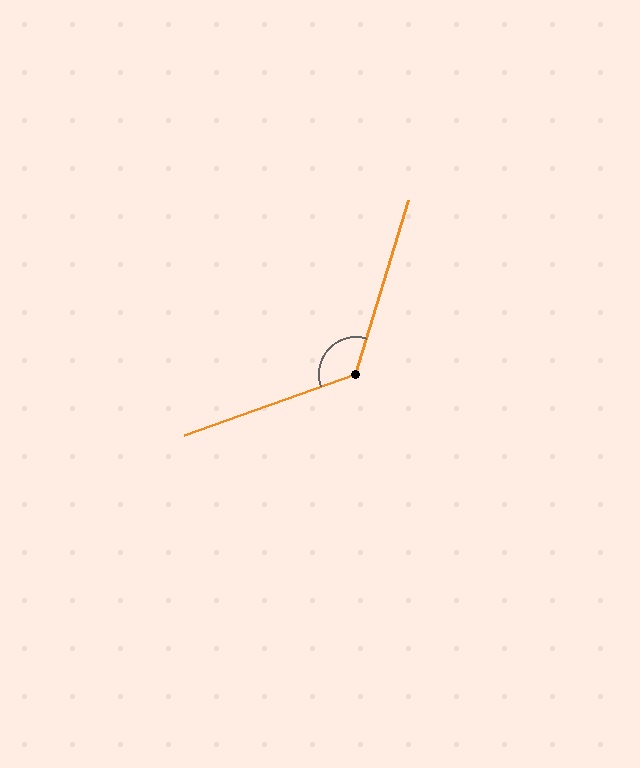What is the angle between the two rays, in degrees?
Approximately 126 degrees.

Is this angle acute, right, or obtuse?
It is obtuse.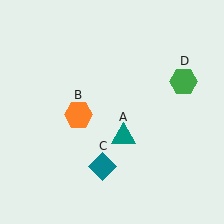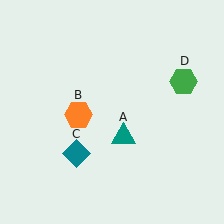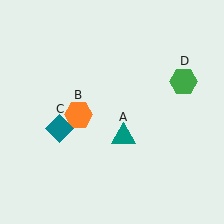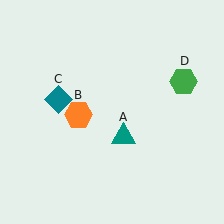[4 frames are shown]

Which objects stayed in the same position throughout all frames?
Teal triangle (object A) and orange hexagon (object B) and green hexagon (object D) remained stationary.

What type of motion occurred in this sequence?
The teal diamond (object C) rotated clockwise around the center of the scene.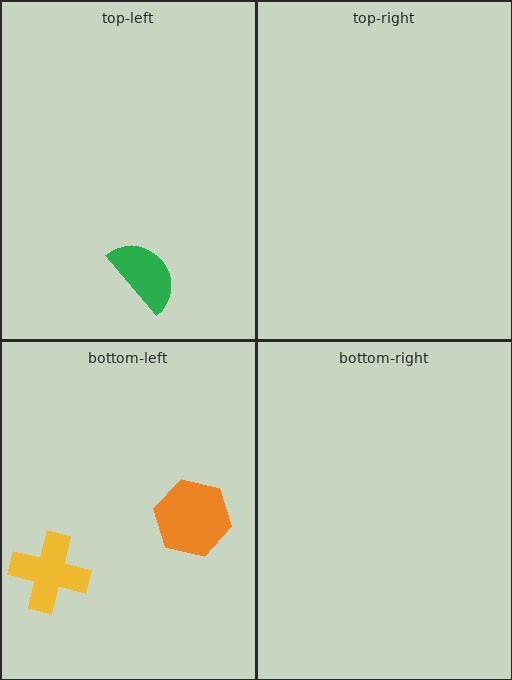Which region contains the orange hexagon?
The bottom-left region.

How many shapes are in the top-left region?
1.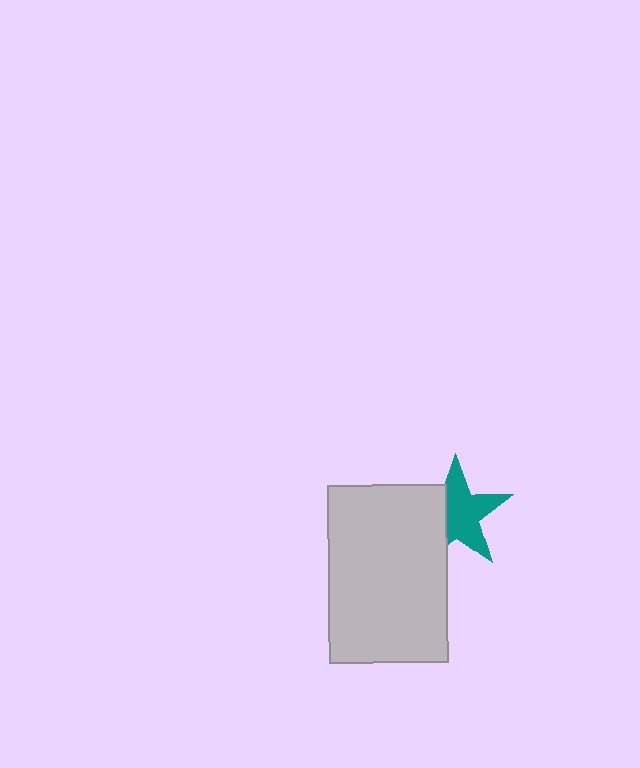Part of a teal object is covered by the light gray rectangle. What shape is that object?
It is a star.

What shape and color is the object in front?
The object in front is a light gray rectangle.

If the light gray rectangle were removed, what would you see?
You would see the complete teal star.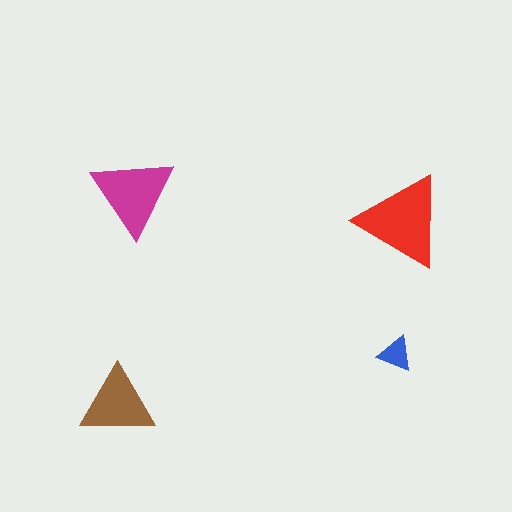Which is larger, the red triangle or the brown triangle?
The red one.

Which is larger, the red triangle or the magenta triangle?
The red one.